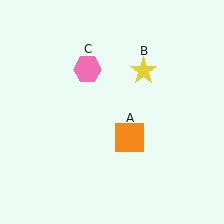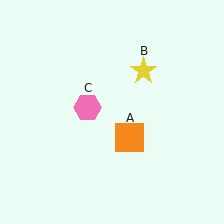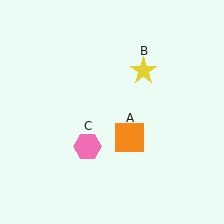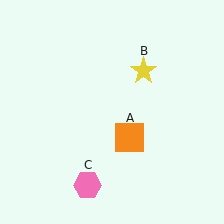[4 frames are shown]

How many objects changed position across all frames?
1 object changed position: pink hexagon (object C).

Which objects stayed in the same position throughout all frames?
Orange square (object A) and yellow star (object B) remained stationary.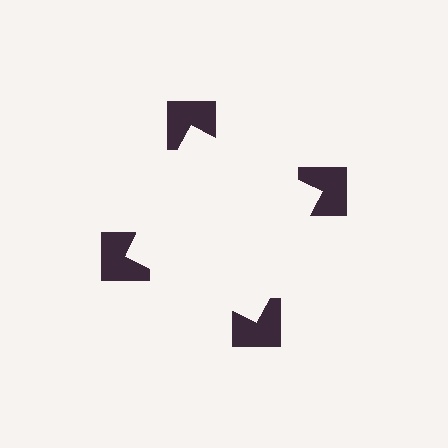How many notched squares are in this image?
There are 4 — one at each vertex of the illusory square.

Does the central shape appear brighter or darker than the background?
It typically appears slightly brighter than the background, even though no actual brightness change is drawn.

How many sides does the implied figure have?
4 sides.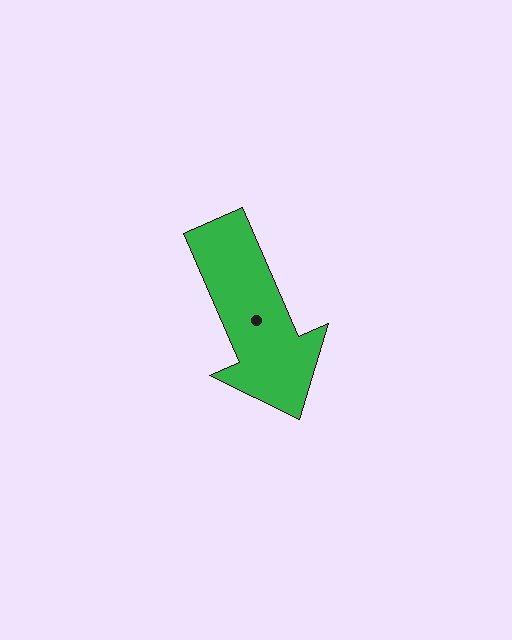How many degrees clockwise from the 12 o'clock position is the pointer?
Approximately 157 degrees.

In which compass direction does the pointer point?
Southeast.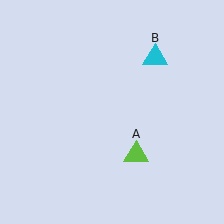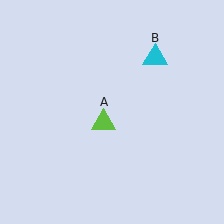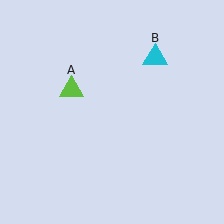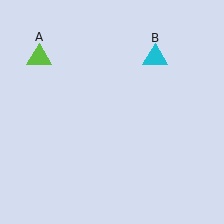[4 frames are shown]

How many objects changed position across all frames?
1 object changed position: lime triangle (object A).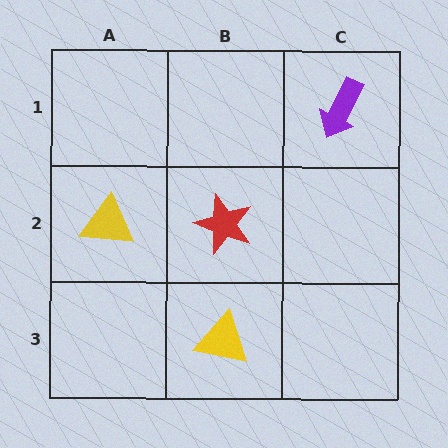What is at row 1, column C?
A purple arrow.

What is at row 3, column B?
A yellow triangle.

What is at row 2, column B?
A red star.